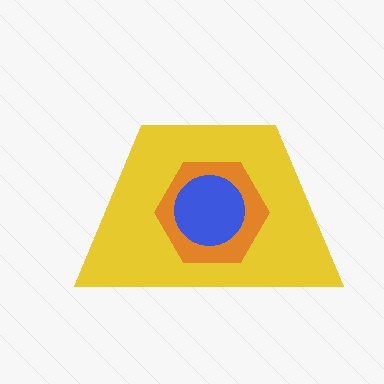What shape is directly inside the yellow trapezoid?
The orange hexagon.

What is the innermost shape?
The blue circle.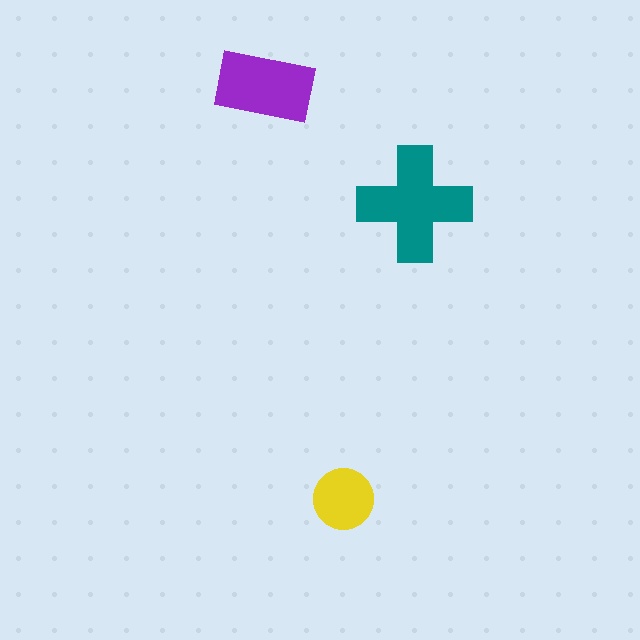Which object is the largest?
The teal cross.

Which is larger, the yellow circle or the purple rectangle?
The purple rectangle.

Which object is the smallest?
The yellow circle.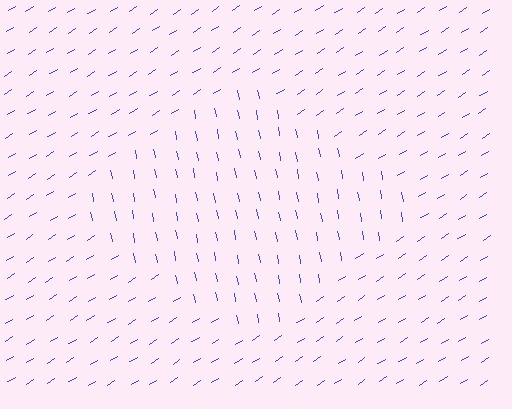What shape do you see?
I see a diamond.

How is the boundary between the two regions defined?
The boundary is defined purely by a change in line orientation (approximately 68 degrees difference). All lines are the same color and thickness.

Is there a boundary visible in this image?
Yes, there is a texture boundary formed by a change in line orientation.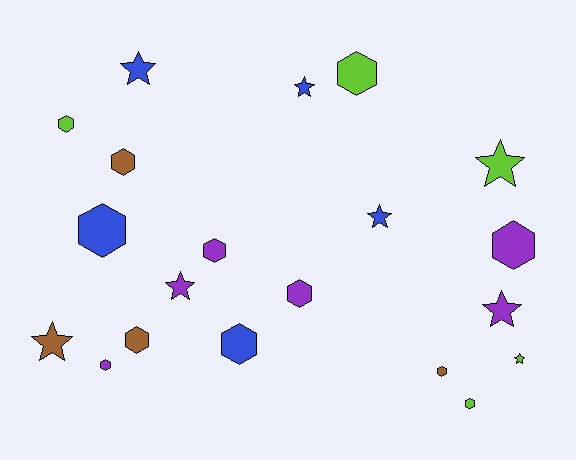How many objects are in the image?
There are 20 objects.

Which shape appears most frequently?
Hexagon, with 12 objects.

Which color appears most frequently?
Purple, with 6 objects.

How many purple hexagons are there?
There are 4 purple hexagons.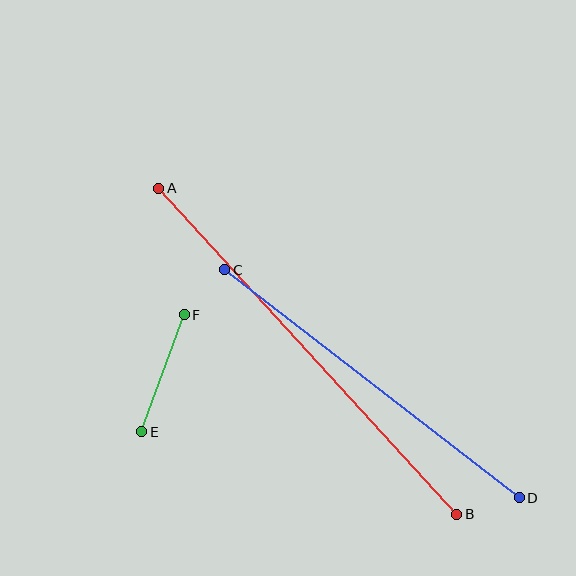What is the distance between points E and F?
The distance is approximately 124 pixels.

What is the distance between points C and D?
The distance is approximately 373 pixels.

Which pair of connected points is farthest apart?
Points A and B are farthest apart.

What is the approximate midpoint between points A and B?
The midpoint is at approximately (308, 351) pixels.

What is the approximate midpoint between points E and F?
The midpoint is at approximately (163, 373) pixels.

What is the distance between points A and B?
The distance is approximately 442 pixels.